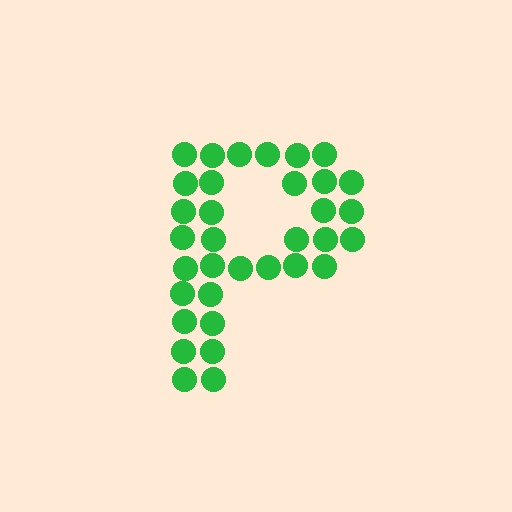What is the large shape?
The large shape is the letter P.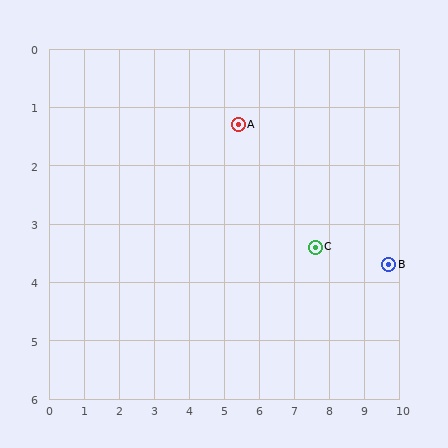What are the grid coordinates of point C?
Point C is at approximately (7.6, 3.4).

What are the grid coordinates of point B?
Point B is at approximately (9.7, 3.7).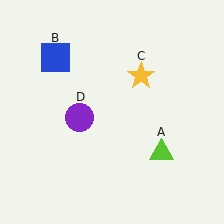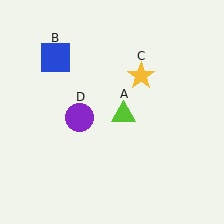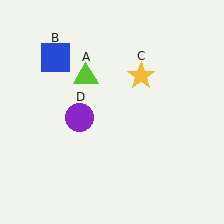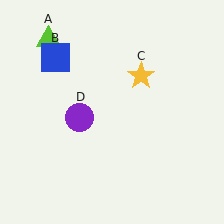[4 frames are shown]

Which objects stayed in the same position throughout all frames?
Blue square (object B) and yellow star (object C) and purple circle (object D) remained stationary.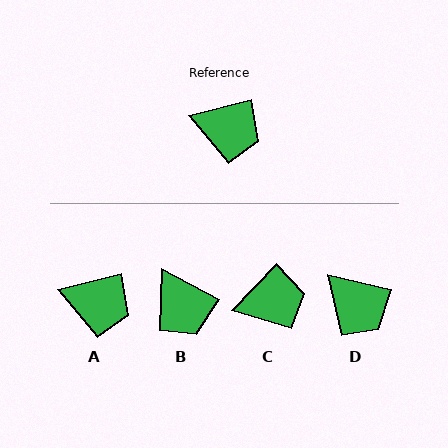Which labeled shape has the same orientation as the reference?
A.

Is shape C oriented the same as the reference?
No, it is off by about 33 degrees.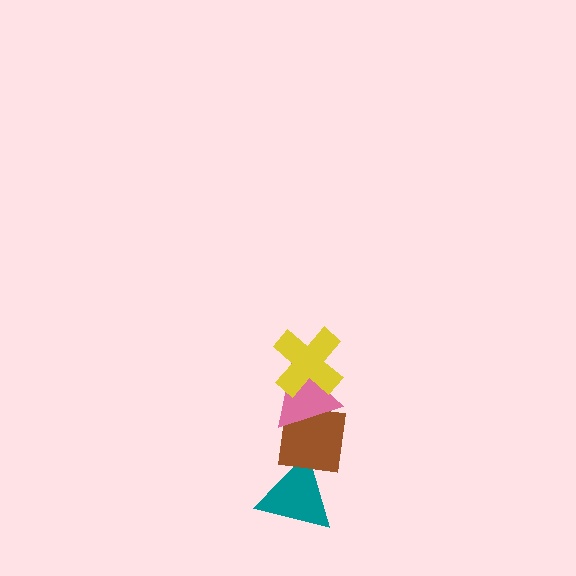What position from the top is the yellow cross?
The yellow cross is 1st from the top.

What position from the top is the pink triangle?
The pink triangle is 2nd from the top.